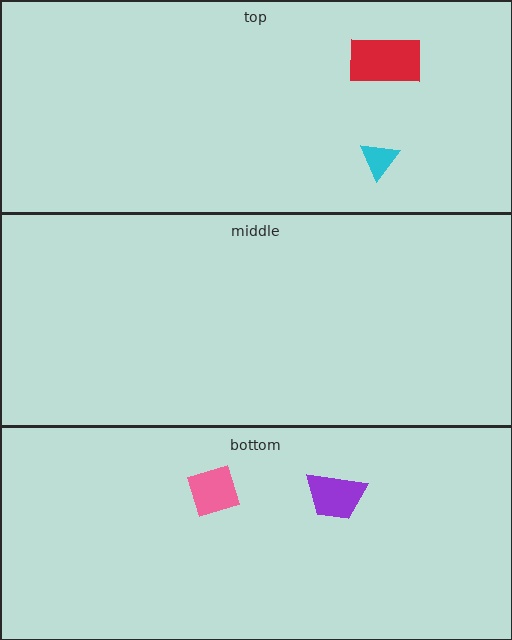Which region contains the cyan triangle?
The top region.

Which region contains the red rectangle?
The top region.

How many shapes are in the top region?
2.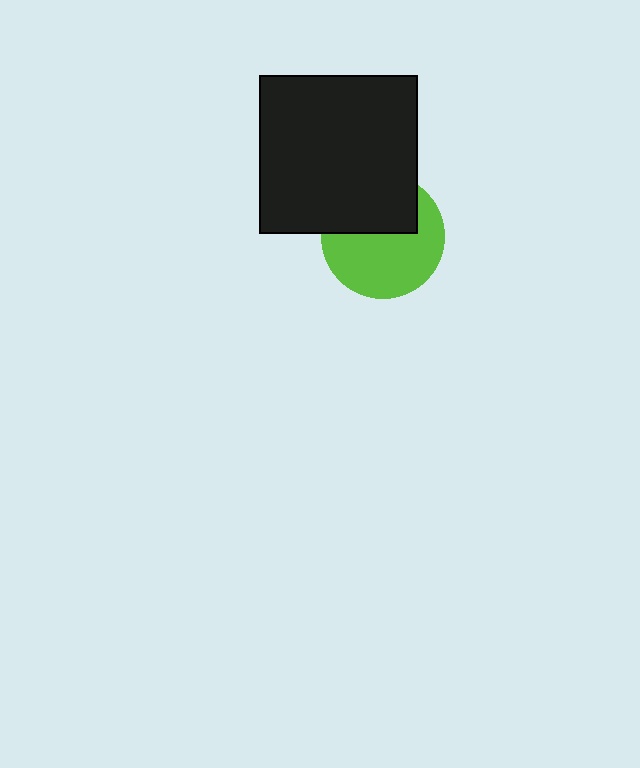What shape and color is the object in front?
The object in front is a black square.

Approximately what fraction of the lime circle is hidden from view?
Roughly 39% of the lime circle is hidden behind the black square.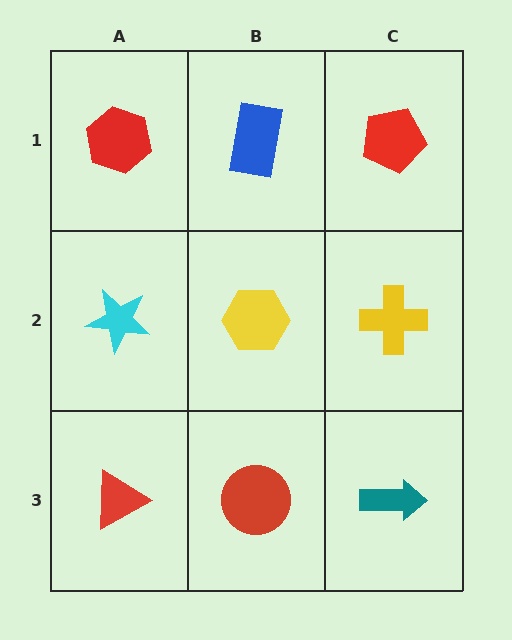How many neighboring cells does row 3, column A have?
2.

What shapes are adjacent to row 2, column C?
A red pentagon (row 1, column C), a teal arrow (row 3, column C), a yellow hexagon (row 2, column B).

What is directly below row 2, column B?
A red circle.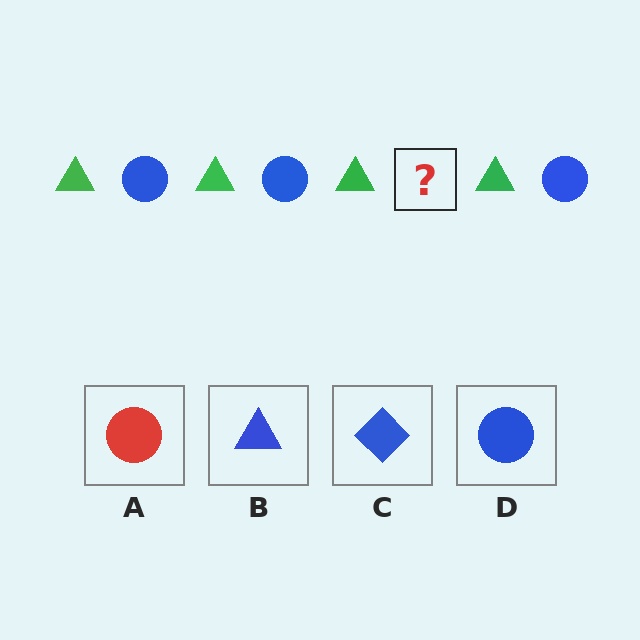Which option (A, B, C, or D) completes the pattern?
D.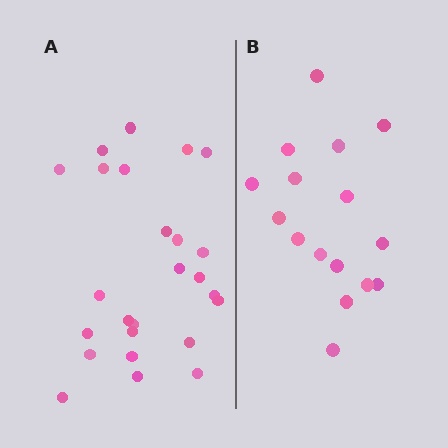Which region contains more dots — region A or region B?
Region A (the left region) has more dots.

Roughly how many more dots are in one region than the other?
Region A has roughly 8 or so more dots than region B.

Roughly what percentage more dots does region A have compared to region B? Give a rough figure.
About 55% more.